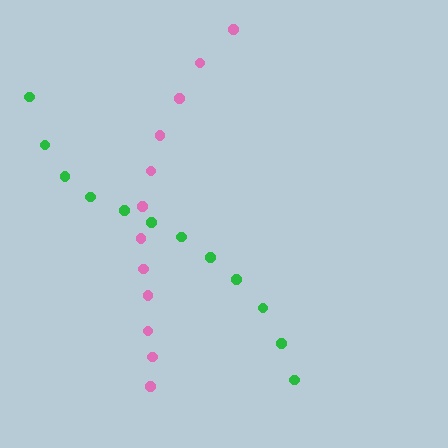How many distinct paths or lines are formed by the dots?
There are 2 distinct paths.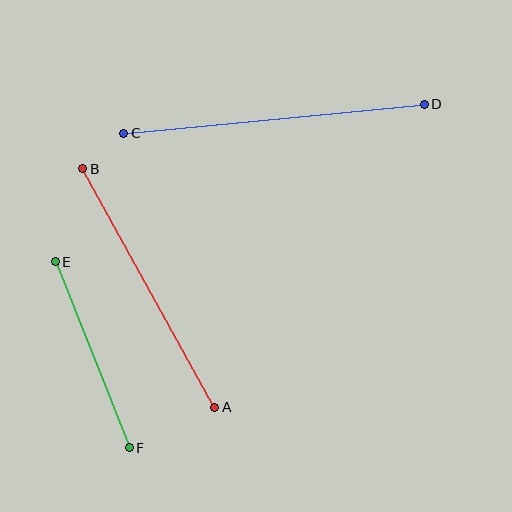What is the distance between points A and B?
The distance is approximately 273 pixels.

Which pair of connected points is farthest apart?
Points C and D are farthest apart.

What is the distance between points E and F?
The distance is approximately 200 pixels.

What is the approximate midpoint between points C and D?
The midpoint is at approximately (274, 119) pixels.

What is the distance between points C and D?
The distance is approximately 302 pixels.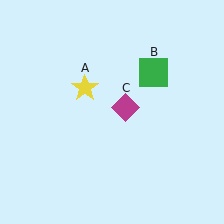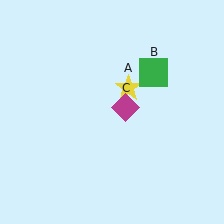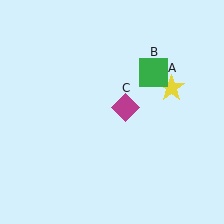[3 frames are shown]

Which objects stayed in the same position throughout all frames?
Green square (object B) and magenta diamond (object C) remained stationary.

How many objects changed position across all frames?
1 object changed position: yellow star (object A).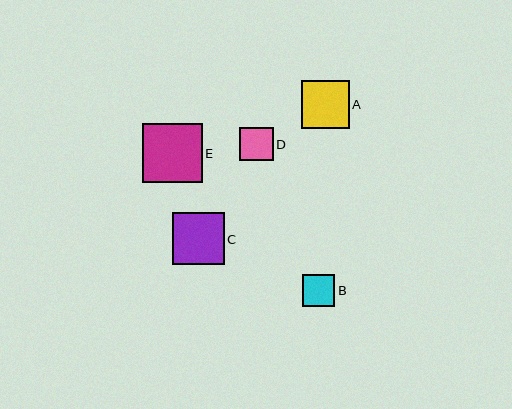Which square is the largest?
Square E is the largest with a size of approximately 60 pixels.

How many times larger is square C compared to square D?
Square C is approximately 1.6 times the size of square D.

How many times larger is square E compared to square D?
Square E is approximately 1.8 times the size of square D.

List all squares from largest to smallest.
From largest to smallest: E, C, A, D, B.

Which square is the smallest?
Square B is the smallest with a size of approximately 32 pixels.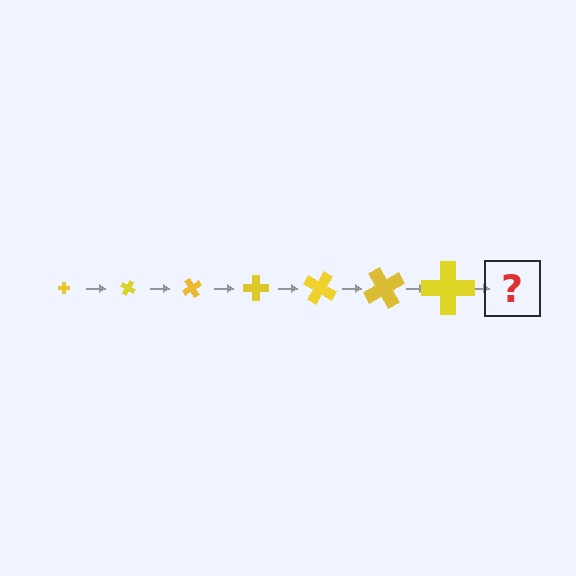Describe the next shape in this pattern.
It should be a cross, larger than the previous one and rotated 210 degrees from the start.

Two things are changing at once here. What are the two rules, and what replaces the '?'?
The two rules are that the cross grows larger each step and it rotates 30 degrees each step. The '?' should be a cross, larger than the previous one and rotated 210 degrees from the start.